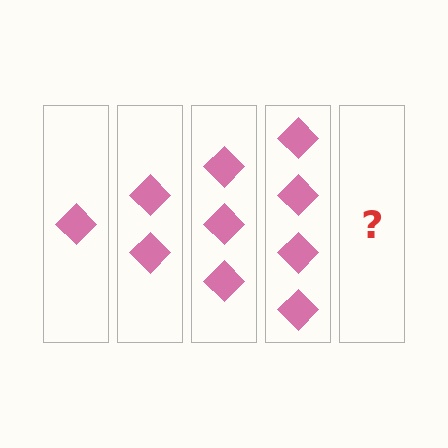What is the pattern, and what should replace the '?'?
The pattern is that each step adds one more diamond. The '?' should be 5 diamonds.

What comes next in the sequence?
The next element should be 5 diamonds.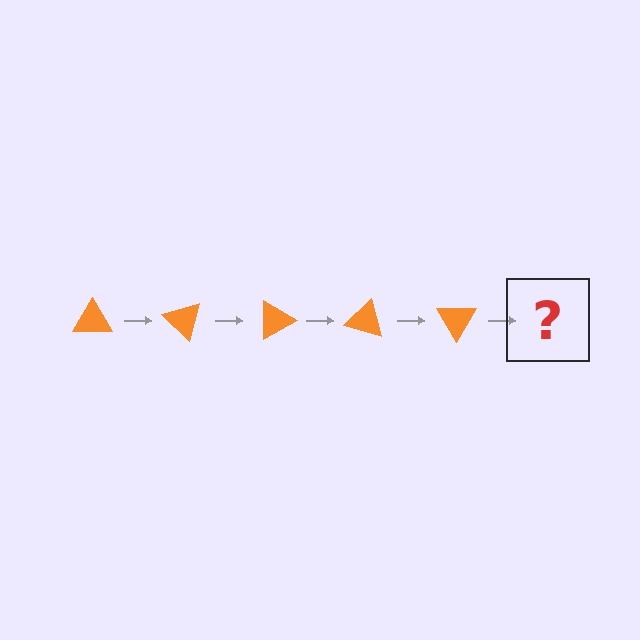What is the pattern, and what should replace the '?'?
The pattern is that the triangle rotates 45 degrees each step. The '?' should be an orange triangle rotated 225 degrees.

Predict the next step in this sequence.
The next step is an orange triangle rotated 225 degrees.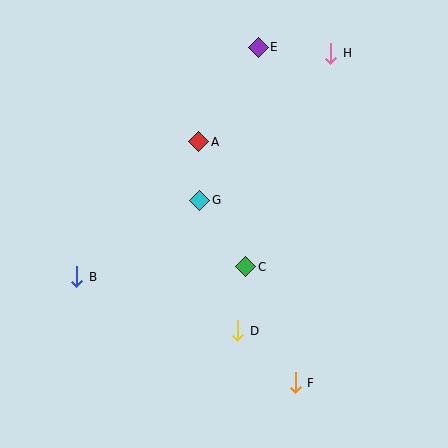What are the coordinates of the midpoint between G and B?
The midpoint between G and B is at (138, 239).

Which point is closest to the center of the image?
Point G at (199, 200) is closest to the center.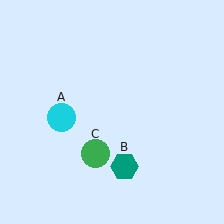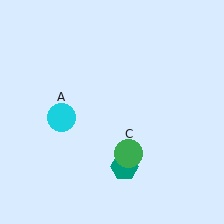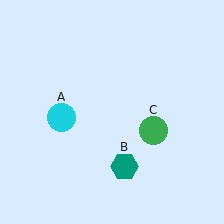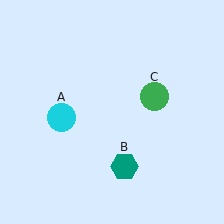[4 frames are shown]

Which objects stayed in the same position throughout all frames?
Cyan circle (object A) and teal hexagon (object B) remained stationary.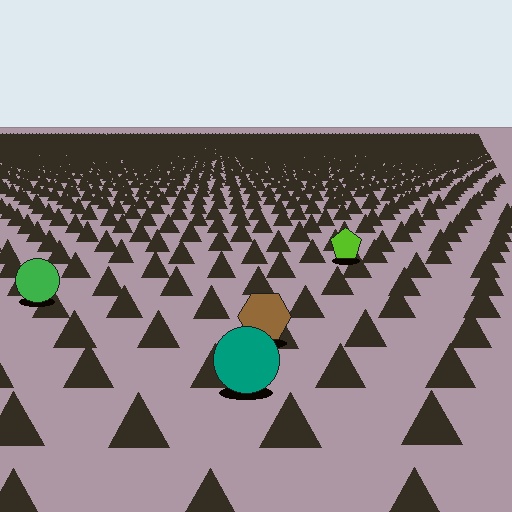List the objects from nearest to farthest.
From nearest to farthest: the teal circle, the brown hexagon, the green circle, the lime pentagon.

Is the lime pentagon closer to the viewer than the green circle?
No. The green circle is closer — you can tell from the texture gradient: the ground texture is coarser near it.